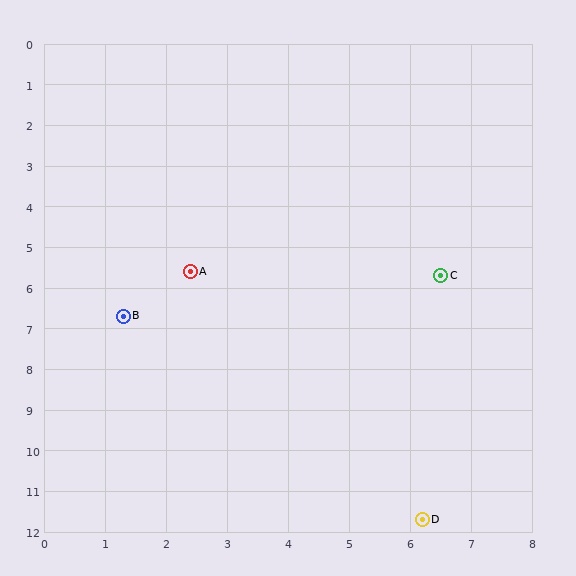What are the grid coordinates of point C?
Point C is at approximately (6.5, 5.7).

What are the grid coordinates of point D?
Point D is at approximately (6.2, 11.7).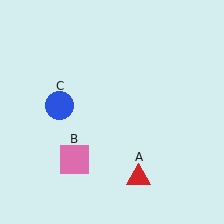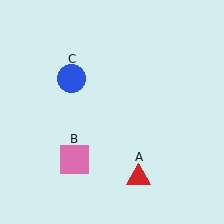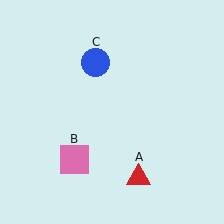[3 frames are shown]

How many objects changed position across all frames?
1 object changed position: blue circle (object C).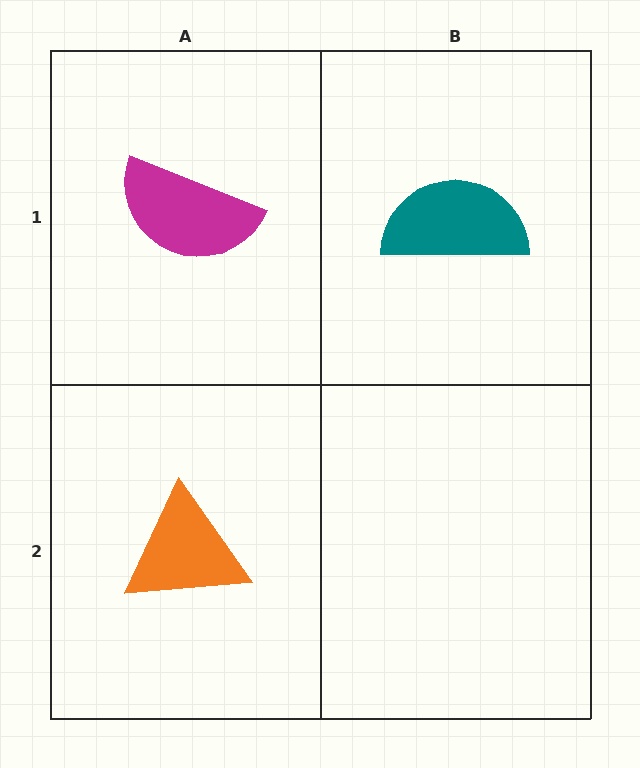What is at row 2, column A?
An orange triangle.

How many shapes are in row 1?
2 shapes.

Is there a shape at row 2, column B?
No, that cell is empty.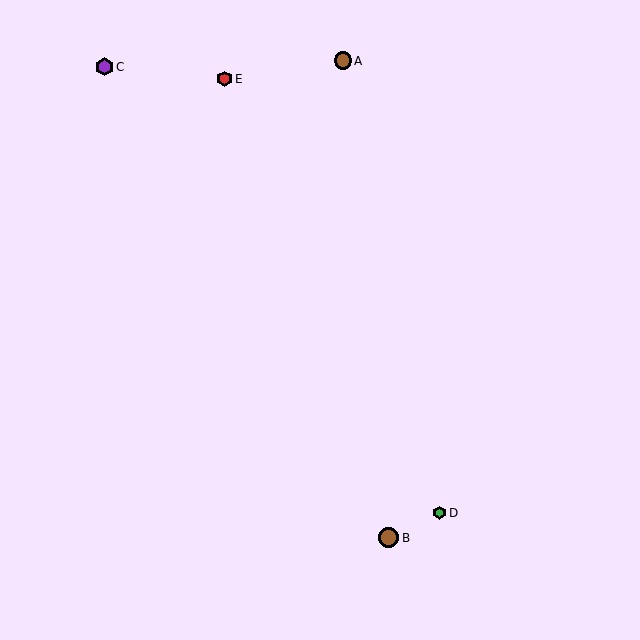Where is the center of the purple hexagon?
The center of the purple hexagon is at (104, 67).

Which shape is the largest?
The brown circle (labeled B) is the largest.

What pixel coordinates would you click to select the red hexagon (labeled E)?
Click at (225, 79) to select the red hexagon E.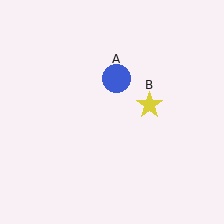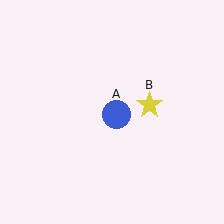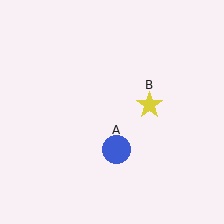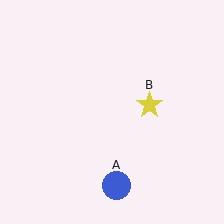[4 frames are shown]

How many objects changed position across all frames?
1 object changed position: blue circle (object A).